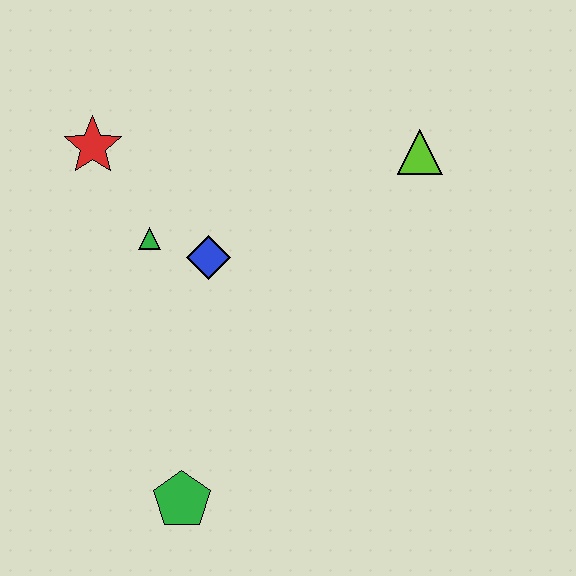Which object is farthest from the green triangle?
The lime triangle is farthest from the green triangle.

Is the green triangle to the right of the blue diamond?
No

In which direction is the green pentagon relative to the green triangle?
The green pentagon is below the green triangle.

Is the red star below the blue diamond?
No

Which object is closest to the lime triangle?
The blue diamond is closest to the lime triangle.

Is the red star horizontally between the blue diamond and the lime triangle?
No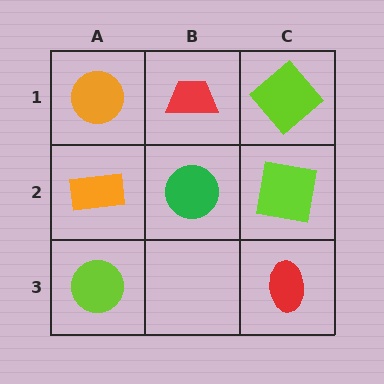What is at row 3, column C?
A red ellipse.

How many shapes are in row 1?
3 shapes.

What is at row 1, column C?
A lime diamond.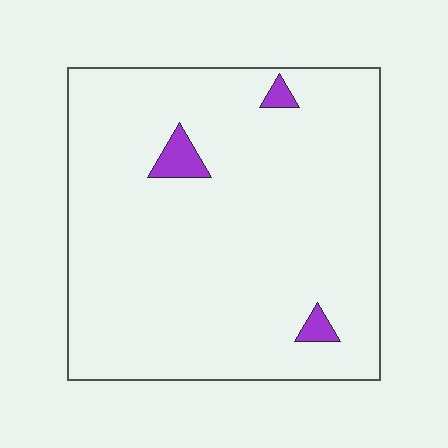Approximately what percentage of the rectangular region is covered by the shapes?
Approximately 5%.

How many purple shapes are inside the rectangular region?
3.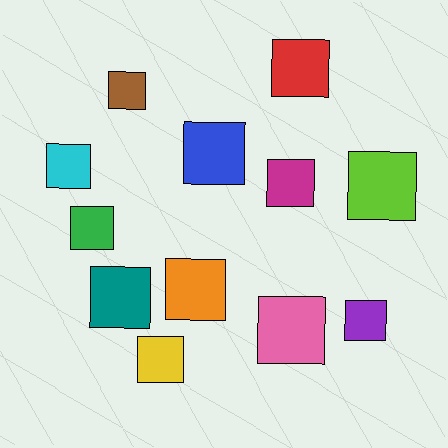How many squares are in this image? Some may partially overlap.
There are 12 squares.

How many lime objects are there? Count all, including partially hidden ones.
There is 1 lime object.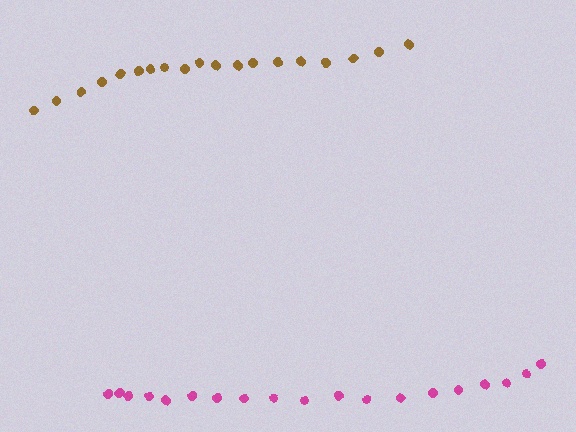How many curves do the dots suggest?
There are 2 distinct paths.